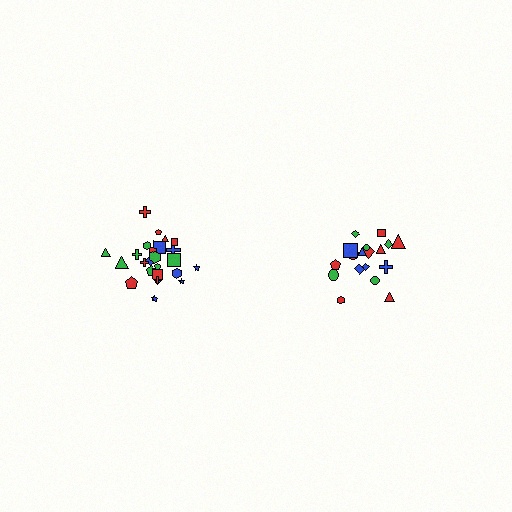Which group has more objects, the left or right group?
The left group.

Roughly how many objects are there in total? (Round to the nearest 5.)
Roughly 45 objects in total.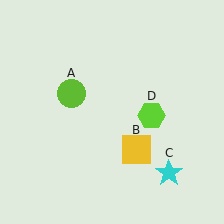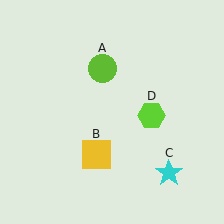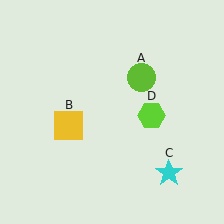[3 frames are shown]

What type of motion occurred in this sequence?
The lime circle (object A), yellow square (object B) rotated clockwise around the center of the scene.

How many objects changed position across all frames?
2 objects changed position: lime circle (object A), yellow square (object B).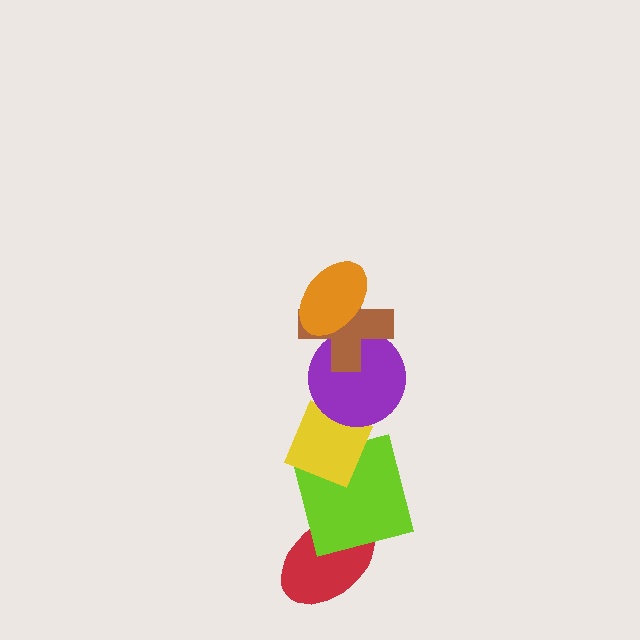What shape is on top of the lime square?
The yellow diamond is on top of the lime square.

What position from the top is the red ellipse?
The red ellipse is 6th from the top.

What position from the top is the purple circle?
The purple circle is 3rd from the top.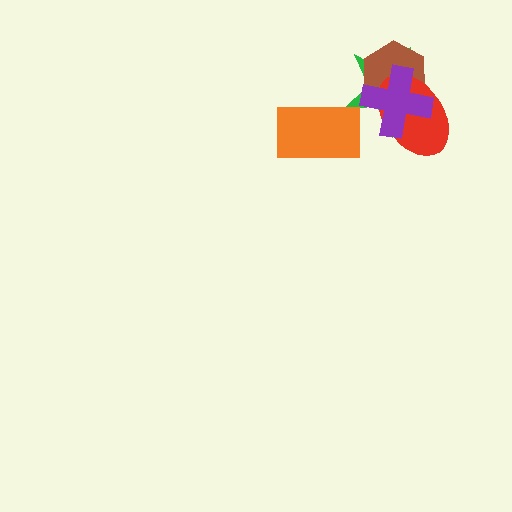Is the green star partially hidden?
Yes, it is partially covered by another shape.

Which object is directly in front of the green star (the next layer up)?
The brown hexagon is directly in front of the green star.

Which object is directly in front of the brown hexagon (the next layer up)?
The red ellipse is directly in front of the brown hexagon.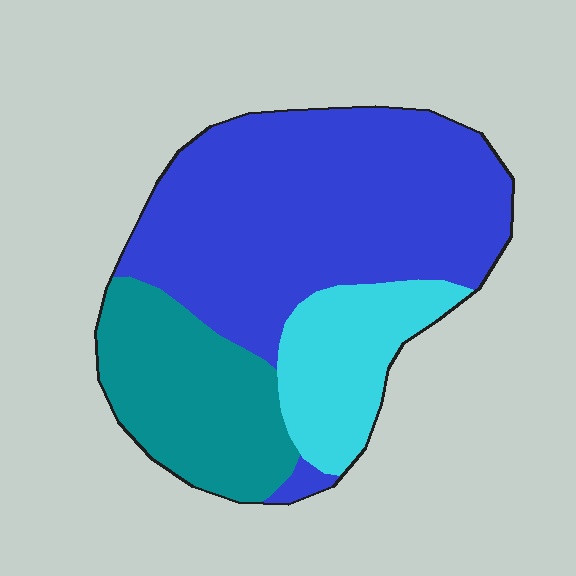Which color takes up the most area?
Blue, at roughly 55%.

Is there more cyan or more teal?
Teal.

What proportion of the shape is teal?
Teal covers 25% of the shape.